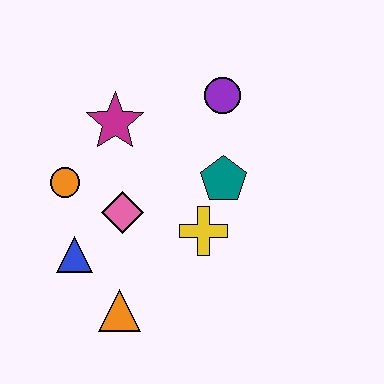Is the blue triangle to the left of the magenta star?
Yes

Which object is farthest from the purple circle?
The orange triangle is farthest from the purple circle.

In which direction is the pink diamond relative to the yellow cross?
The pink diamond is to the left of the yellow cross.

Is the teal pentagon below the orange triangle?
No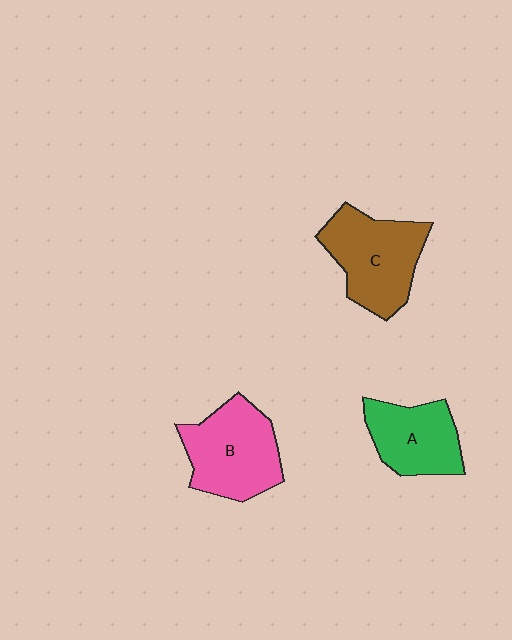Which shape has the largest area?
Shape C (brown).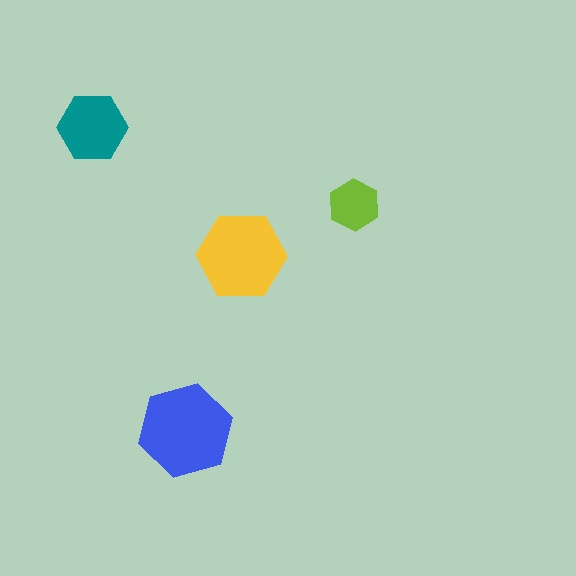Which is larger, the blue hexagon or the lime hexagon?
The blue one.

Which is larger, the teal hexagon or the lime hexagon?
The teal one.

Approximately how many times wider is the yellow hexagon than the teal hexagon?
About 1.5 times wider.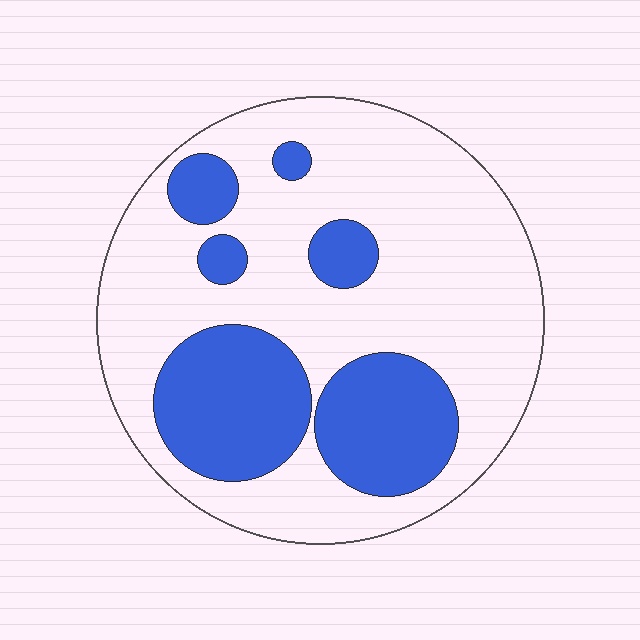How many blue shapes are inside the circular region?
6.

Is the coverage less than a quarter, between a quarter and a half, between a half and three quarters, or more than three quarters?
Between a quarter and a half.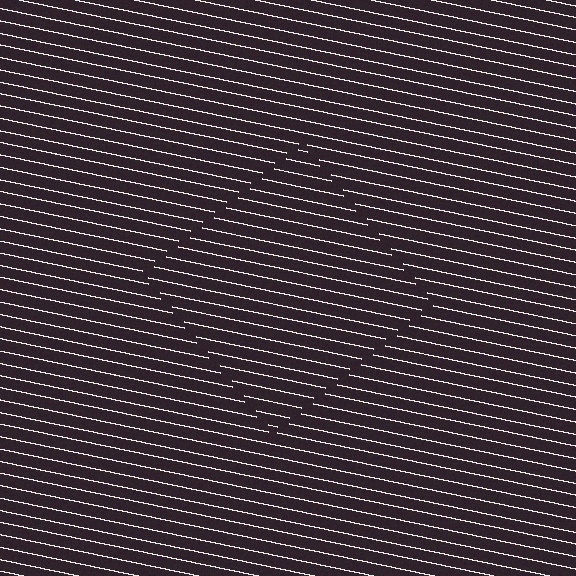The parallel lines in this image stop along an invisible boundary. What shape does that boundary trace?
An illusory square. The interior of the shape contains the same grating, shifted by half a period — the contour is defined by the phase discontinuity where line-ends from the inner and outer gratings abut.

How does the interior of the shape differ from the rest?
The interior of the shape contains the same grating, shifted by half a period — the contour is defined by the phase discontinuity where line-ends from the inner and outer gratings abut.